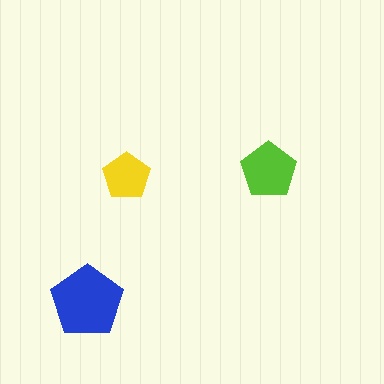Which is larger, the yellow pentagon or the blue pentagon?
The blue one.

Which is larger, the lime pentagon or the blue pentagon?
The blue one.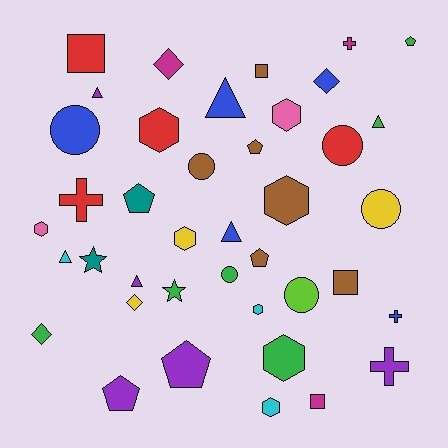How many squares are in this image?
There are 4 squares.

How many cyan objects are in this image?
There are 3 cyan objects.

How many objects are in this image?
There are 40 objects.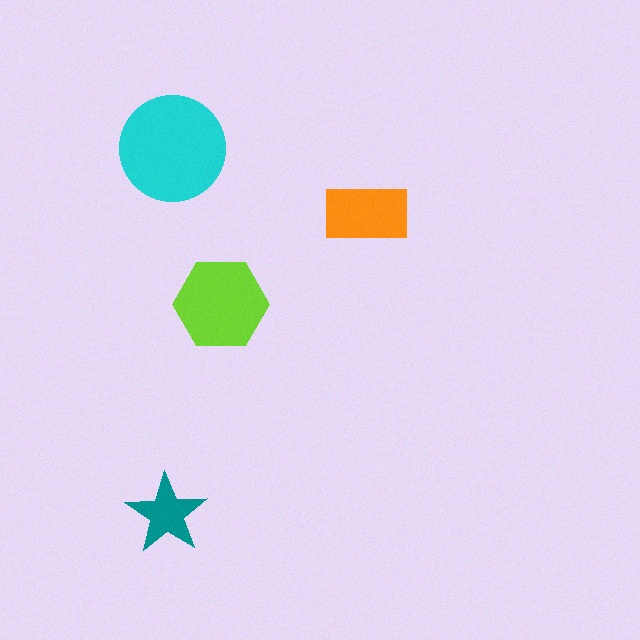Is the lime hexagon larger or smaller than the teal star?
Larger.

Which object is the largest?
The cyan circle.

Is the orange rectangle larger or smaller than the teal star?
Larger.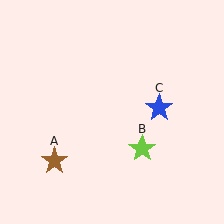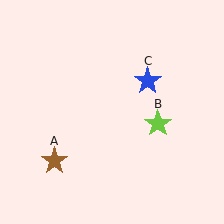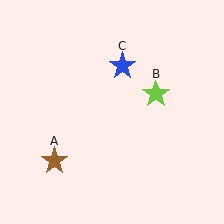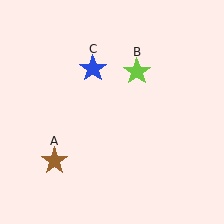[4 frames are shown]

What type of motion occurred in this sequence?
The lime star (object B), blue star (object C) rotated counterclockwise around the center of the scene.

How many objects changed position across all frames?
2 objects changed position: lime star (object B), blue star (object C).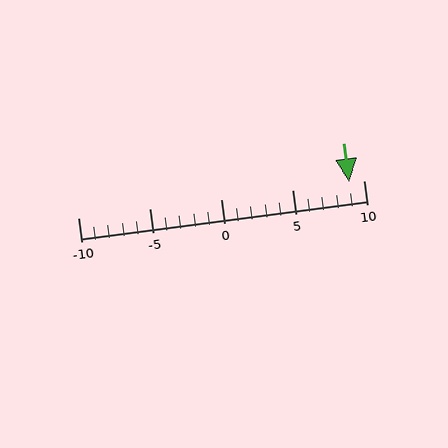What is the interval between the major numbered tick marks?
The major tick marks are spaced 5 units apart.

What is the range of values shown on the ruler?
The ruler shows values from -10 to 10.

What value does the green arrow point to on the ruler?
The green arrow points to approximately 9.